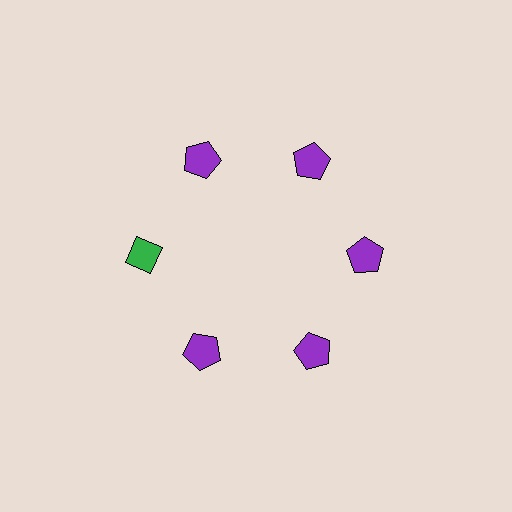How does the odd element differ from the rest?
It differs in both color (green instead of purple) and shape (diamond instead of pentagon).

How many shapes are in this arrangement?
There are 6 shapes arranged in a ring pattern.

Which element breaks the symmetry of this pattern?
The green diamond at roughly the 9 o'clock position breaks the symmetry. All other shapes are purple pentagons.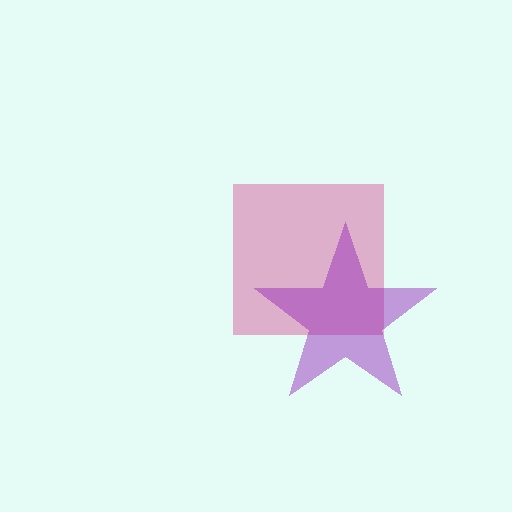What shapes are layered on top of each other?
The layered shapes are: a magenta square, a purple star.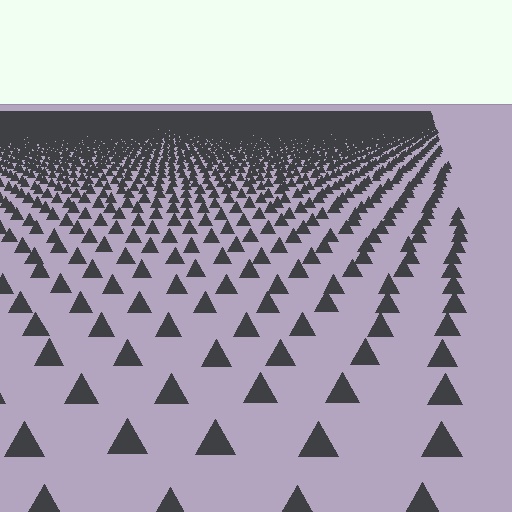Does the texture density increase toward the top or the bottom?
Density increases toward the top.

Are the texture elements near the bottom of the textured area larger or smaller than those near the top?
Larger. Near the bottom, elements are closer to the viewer and appear at a bigger on-screen size.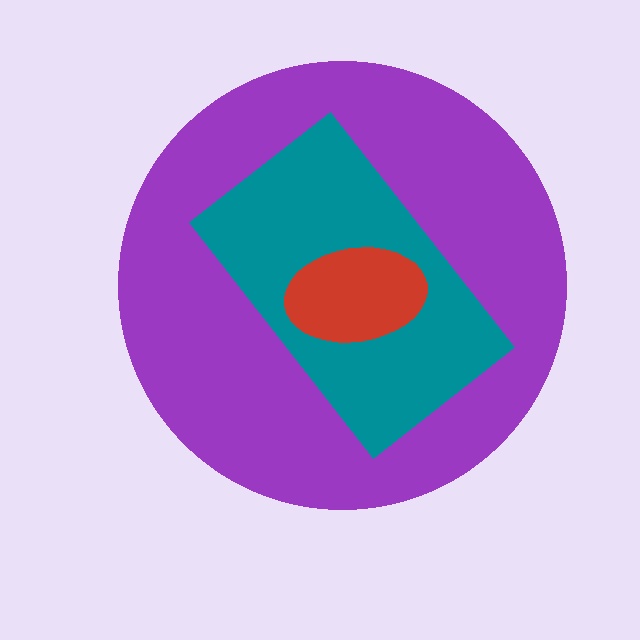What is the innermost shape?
The red ellipse.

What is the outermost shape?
The purple circle.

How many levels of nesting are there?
3.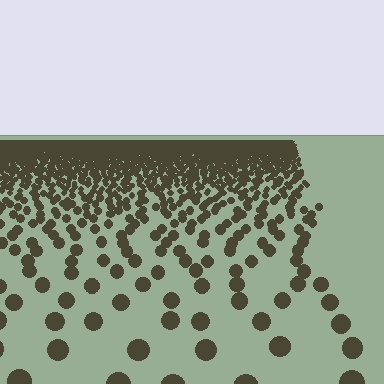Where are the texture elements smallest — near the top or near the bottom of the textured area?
Near the top.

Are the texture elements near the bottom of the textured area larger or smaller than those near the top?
Larger. Near the bottom, elements are closer to the viewer and appear at a bigger on-screen size.